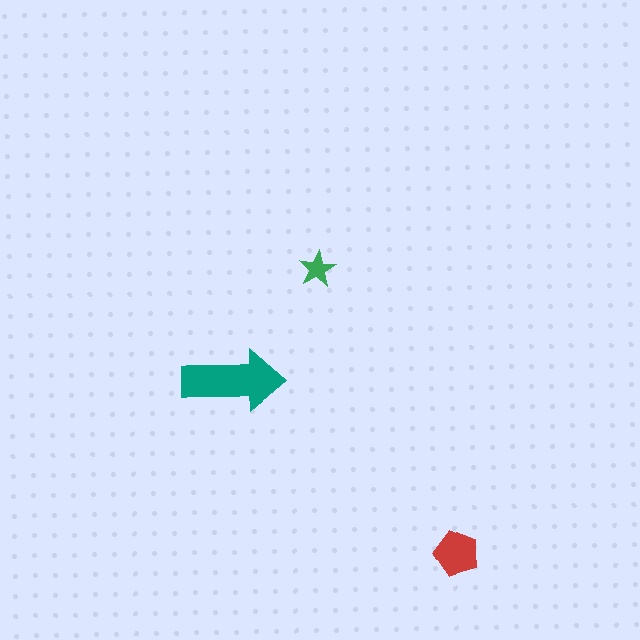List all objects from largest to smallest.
The teal arrow, the red pentagon, the green star.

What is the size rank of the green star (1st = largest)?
3rd.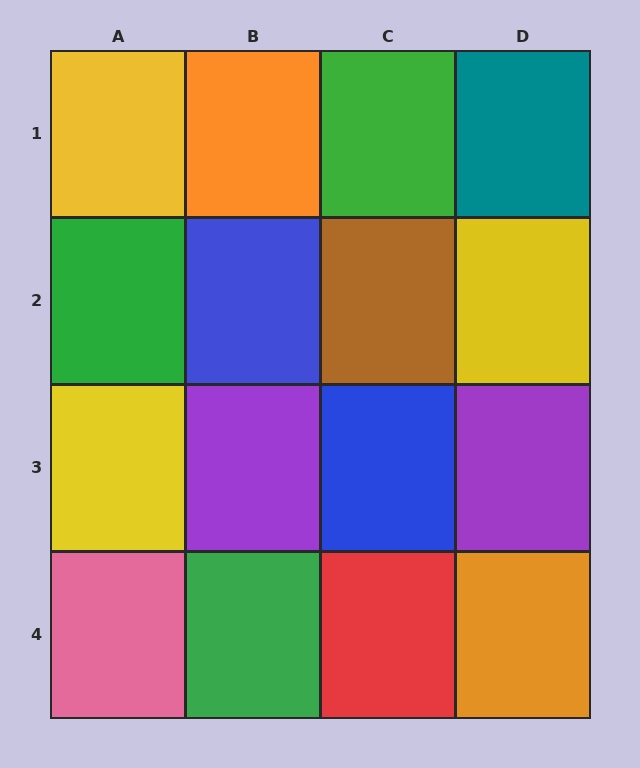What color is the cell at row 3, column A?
Yellow.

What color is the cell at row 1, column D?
Teal.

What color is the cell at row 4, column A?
Pink.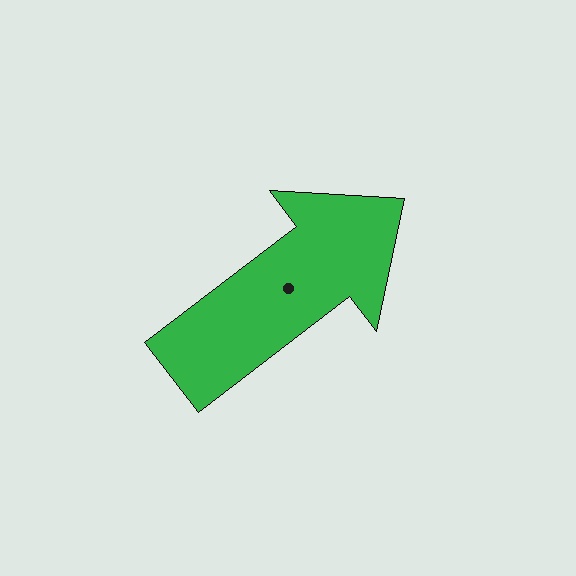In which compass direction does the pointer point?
Northeast.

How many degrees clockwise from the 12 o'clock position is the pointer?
Approximately 53 degrees.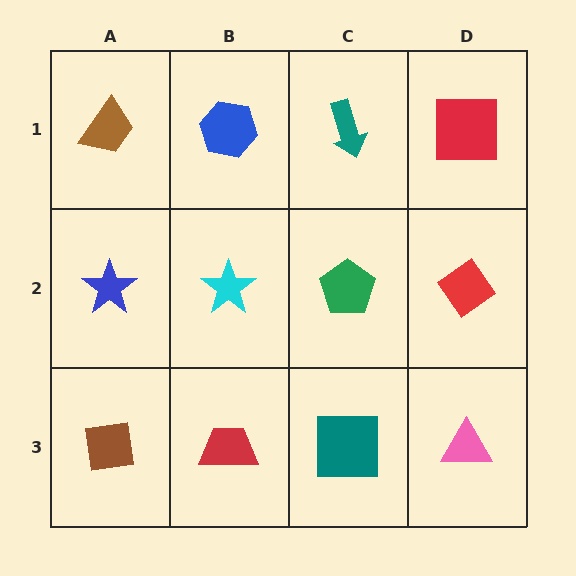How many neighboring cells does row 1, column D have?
2.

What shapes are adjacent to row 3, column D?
A red diamond (row 2, column D), a teal square (row 3, column C).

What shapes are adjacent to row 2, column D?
A red square (row 1, column D), a pink triangle (row 3, column D), a green pentagon (row 2, column C).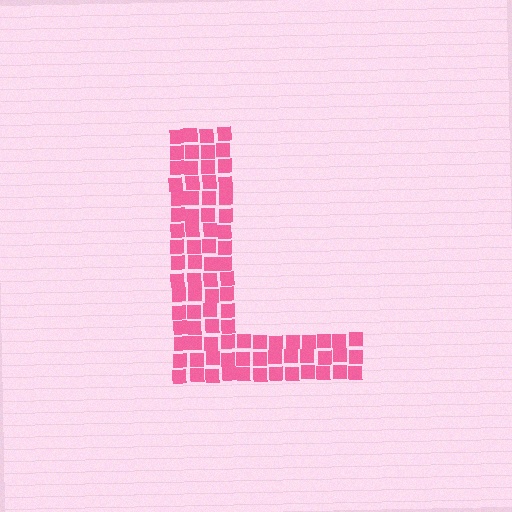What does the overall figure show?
The overall figure shows the letter L.